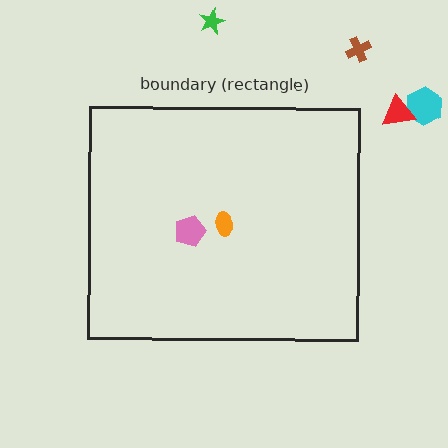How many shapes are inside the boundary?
2 inside, 4 outside.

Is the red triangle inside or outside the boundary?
Outside.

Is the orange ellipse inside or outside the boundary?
Inside.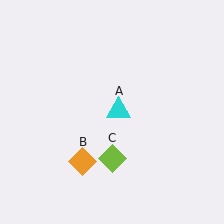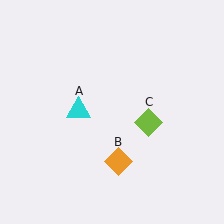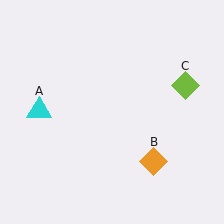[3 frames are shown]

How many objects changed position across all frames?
3 objects changed position: cyan triangle (object A), orange diamond (object B), lime diamond (object C).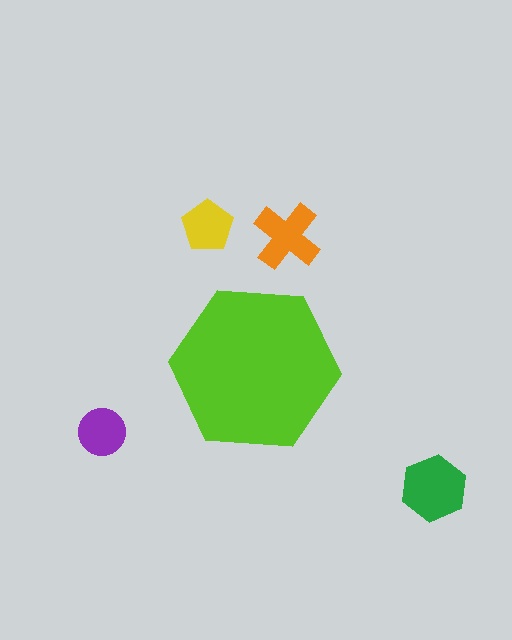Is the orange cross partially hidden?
No, the orange cross is fully visible.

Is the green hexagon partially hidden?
No, the green hexagon is fully visible.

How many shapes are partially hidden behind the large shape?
0 shapes are partially hidden.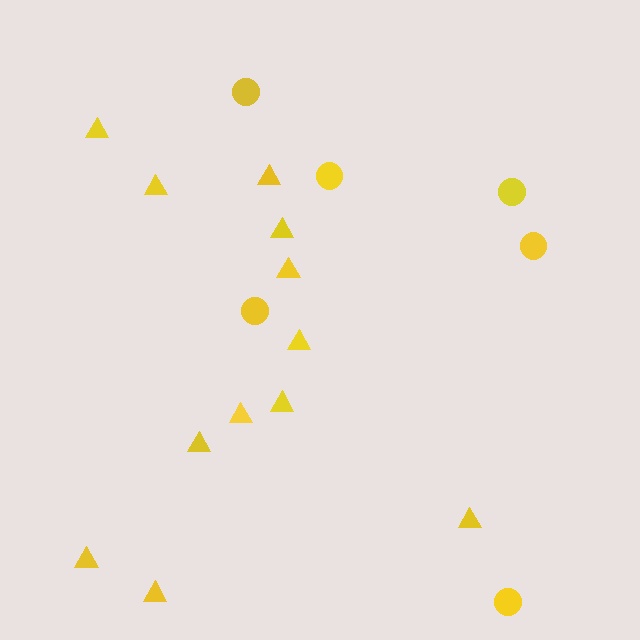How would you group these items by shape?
There are 2 groups: one group of triangles (12) and one group of circles (6).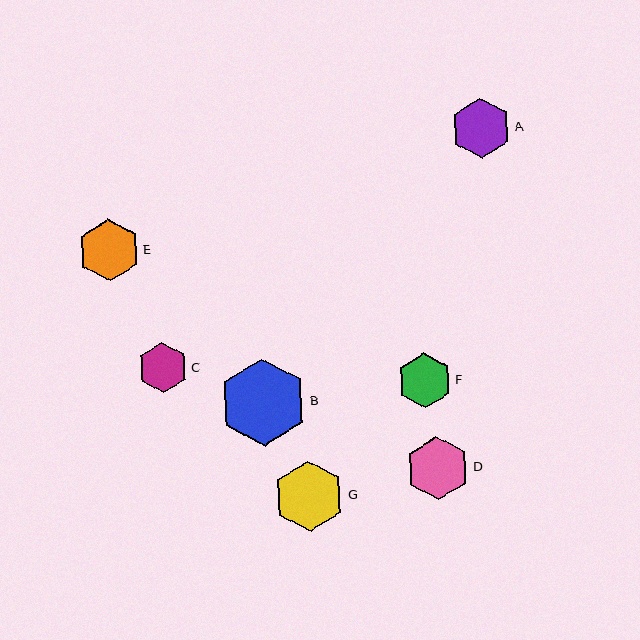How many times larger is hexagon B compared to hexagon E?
Hexagon B is approximately 1.4 times the size of hexagon E.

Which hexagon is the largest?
Hexagon B is the largest with a size of approximately 87 pixels.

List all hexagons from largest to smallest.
From largest to smallest: B, G, D, E, A, F, C.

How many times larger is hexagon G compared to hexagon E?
Hexagon G is approximately 1.1 times the size of hexagon E.